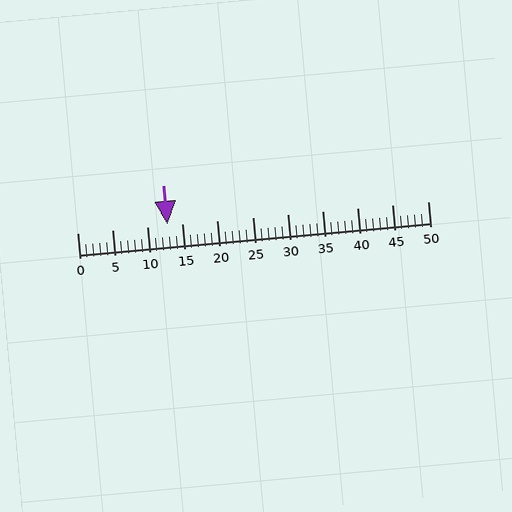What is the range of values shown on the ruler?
The ruler shows values from 0 to 50.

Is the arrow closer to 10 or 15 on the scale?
The arrow is closer to 15.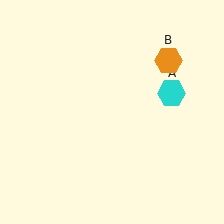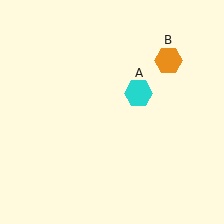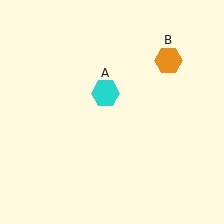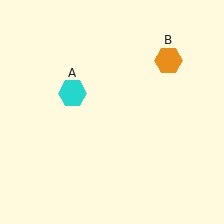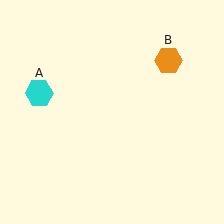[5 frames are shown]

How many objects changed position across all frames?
1 object changed position: cyan hexagon (object A).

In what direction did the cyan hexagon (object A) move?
The cyan hexagon (object A) moved left.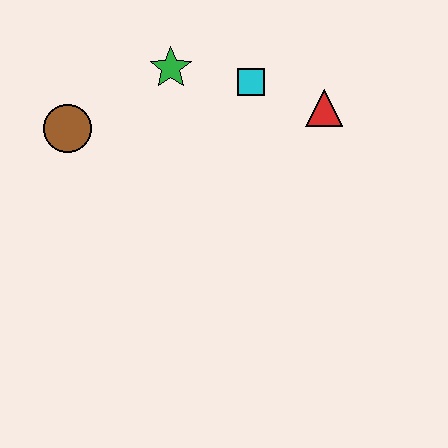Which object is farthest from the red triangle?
The brown circle is farthest from the red triangle.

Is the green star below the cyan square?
No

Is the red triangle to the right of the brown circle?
Yes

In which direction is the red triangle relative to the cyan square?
The red triangle is to the right of the cyan square.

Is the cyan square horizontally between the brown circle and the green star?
No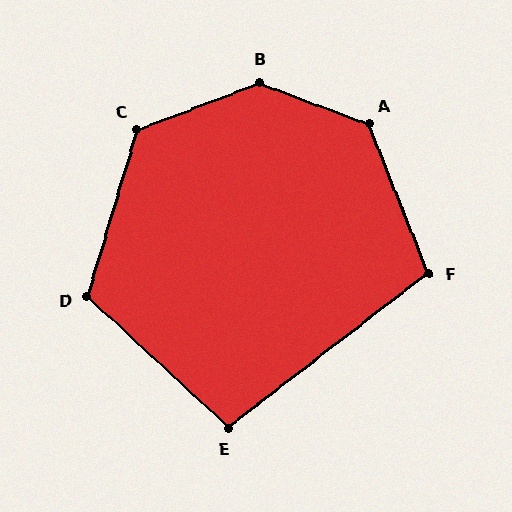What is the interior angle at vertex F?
Approximately 106 degrees (obtuse).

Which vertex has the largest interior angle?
B, at approximately 138 degrees.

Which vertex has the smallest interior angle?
E, at approximately 100 degrees.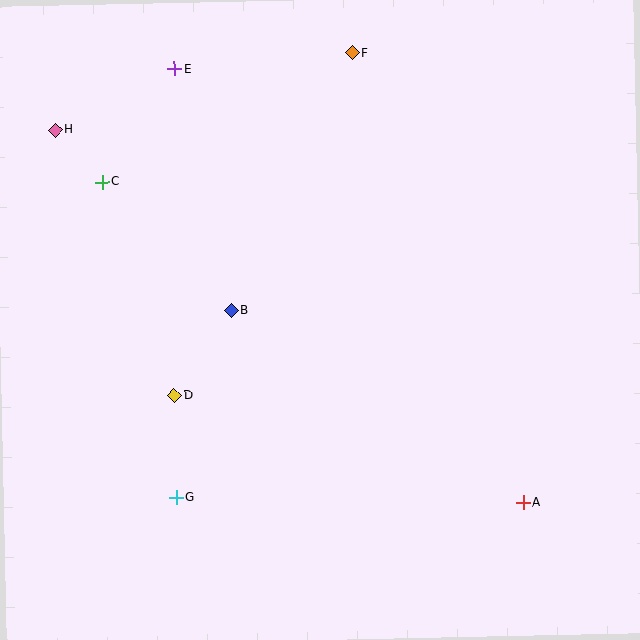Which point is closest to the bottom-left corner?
Point G is closest to the bottom-left corner.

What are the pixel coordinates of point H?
Point H is at (55, 130).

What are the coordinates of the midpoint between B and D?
The midpoint between B and D is at (203, 353).